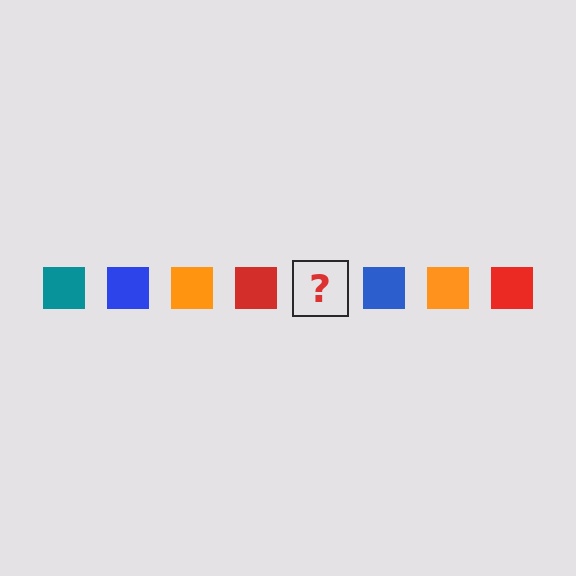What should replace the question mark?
The question mark should be replaced with a teal square.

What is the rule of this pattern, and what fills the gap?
The rule is that the pattern cycles through teal, blue, orange, red squares. The gap should be filled with a teal square.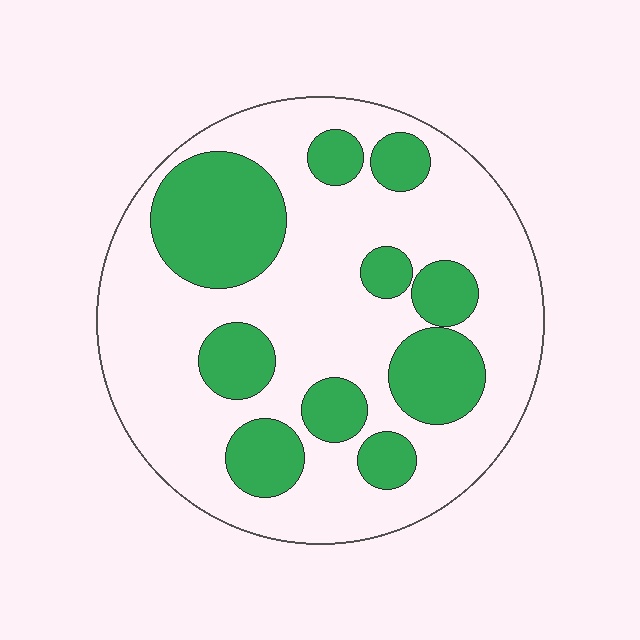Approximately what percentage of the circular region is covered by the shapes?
Approximately 30%.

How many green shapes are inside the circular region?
10.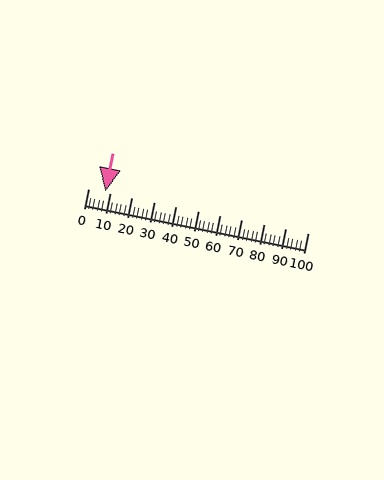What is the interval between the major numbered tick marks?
The major tick marks are spaced 10 units apart.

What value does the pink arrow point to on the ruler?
The pink arrow points to approximately 8.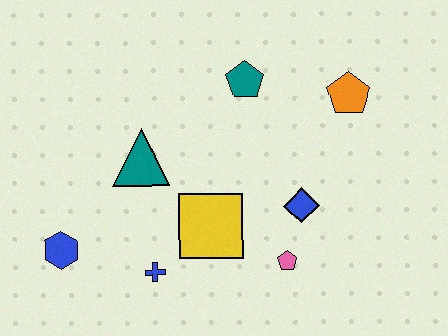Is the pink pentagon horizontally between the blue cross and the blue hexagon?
No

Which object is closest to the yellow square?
The blue cross is closest to the yellow square.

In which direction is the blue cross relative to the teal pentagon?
The blue cross is below the teal pentagon.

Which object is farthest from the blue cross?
The orange pentagon is farthest from the blue cross.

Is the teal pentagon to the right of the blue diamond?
No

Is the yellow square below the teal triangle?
Yes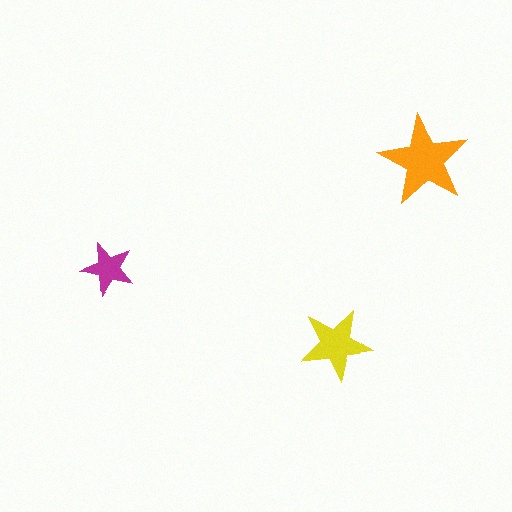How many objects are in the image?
There are 3 objects in the image.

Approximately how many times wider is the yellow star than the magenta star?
About 1.5 times wider.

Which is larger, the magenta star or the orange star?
The orange one.